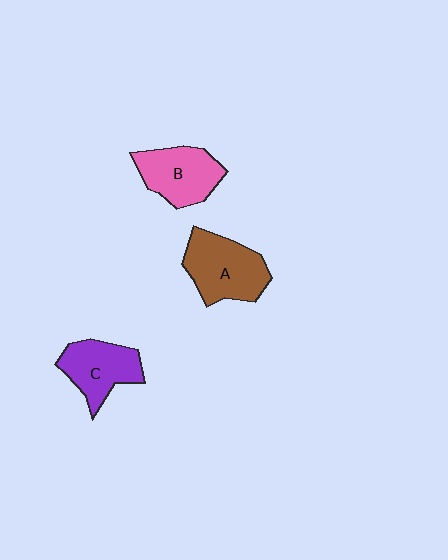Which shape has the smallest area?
Shape C (purple).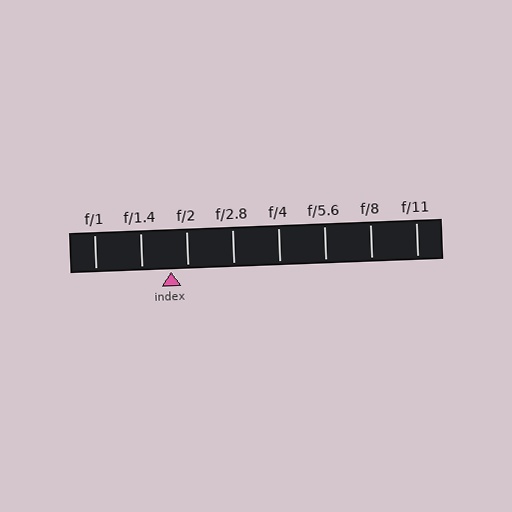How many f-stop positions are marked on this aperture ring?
There are 8 f-stop positions marked.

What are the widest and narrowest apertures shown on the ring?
The widest aperture shown is f/1 and the narrowest is f/11.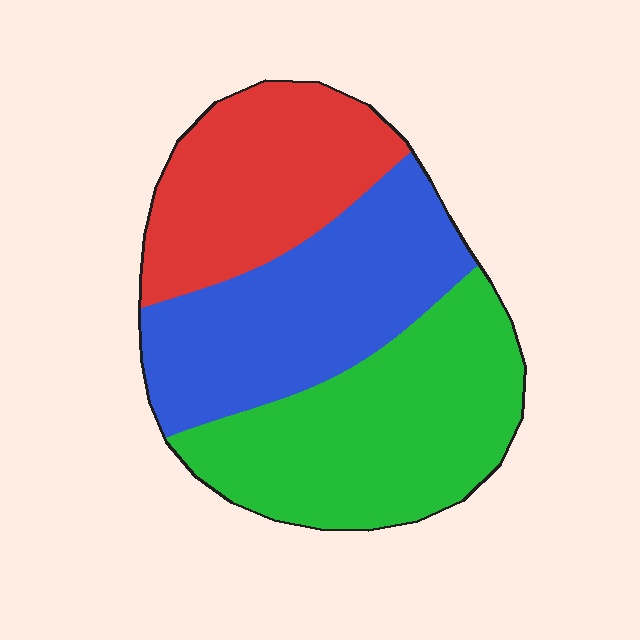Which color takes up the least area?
Red, at roughly 30%.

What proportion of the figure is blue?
Blue takes up about one third (1/3) of the figure.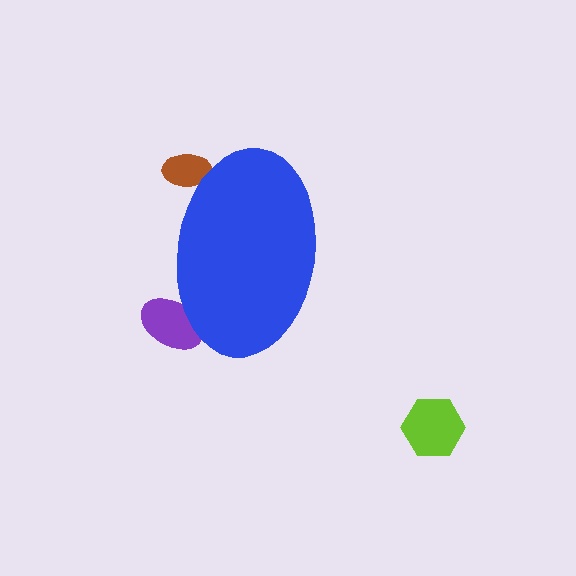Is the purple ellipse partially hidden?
Yes, the purple ellipse is partially hidden behind the blue ellipse.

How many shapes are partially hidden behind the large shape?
2 shapes are partially hidden.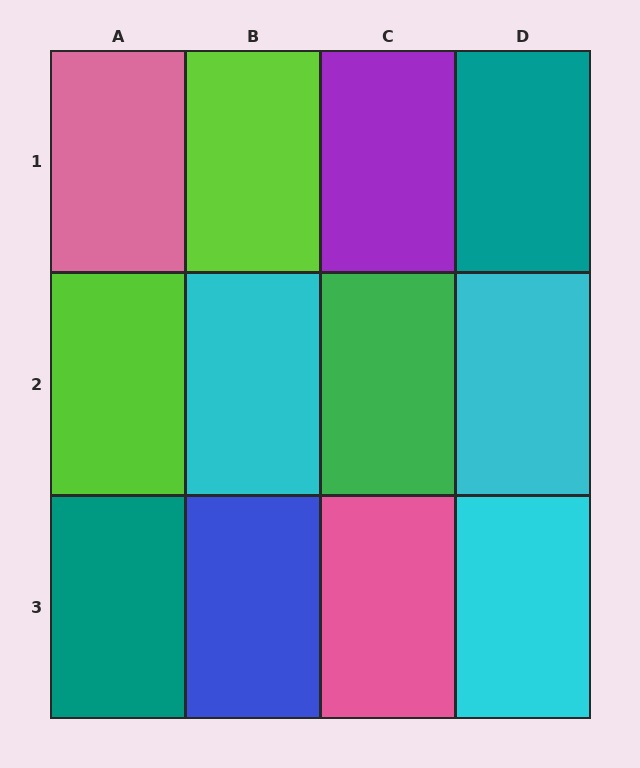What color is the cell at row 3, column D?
Cyan.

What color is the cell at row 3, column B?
Blue.